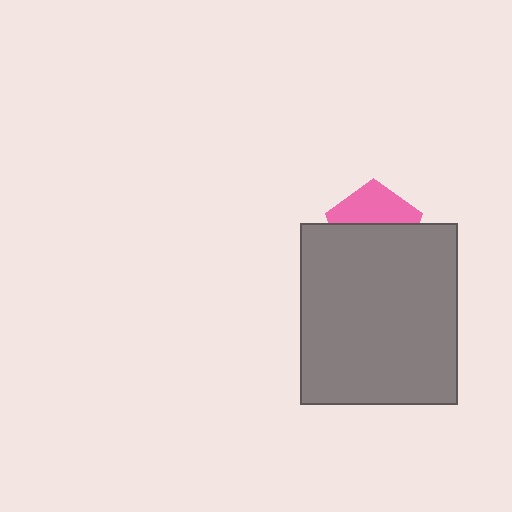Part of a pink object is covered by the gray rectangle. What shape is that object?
It is a pentagon.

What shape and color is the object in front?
The object in front is a gray rectangle.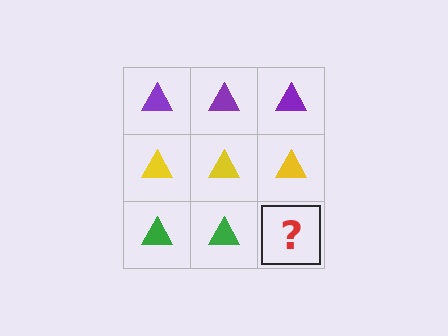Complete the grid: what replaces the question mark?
The question mark should be replaced with a green triangle.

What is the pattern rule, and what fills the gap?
The rule is that each row has a consistent color. The gap should be filled with a green triangle.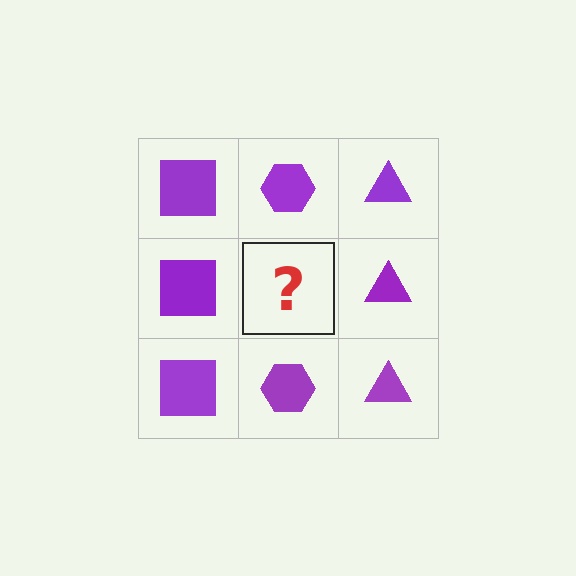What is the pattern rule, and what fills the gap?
The rule is that each column has a consistent shape. The gap should be filled with a purple hexagon.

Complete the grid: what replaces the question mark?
The question mark should be replaced with a purple hexagon.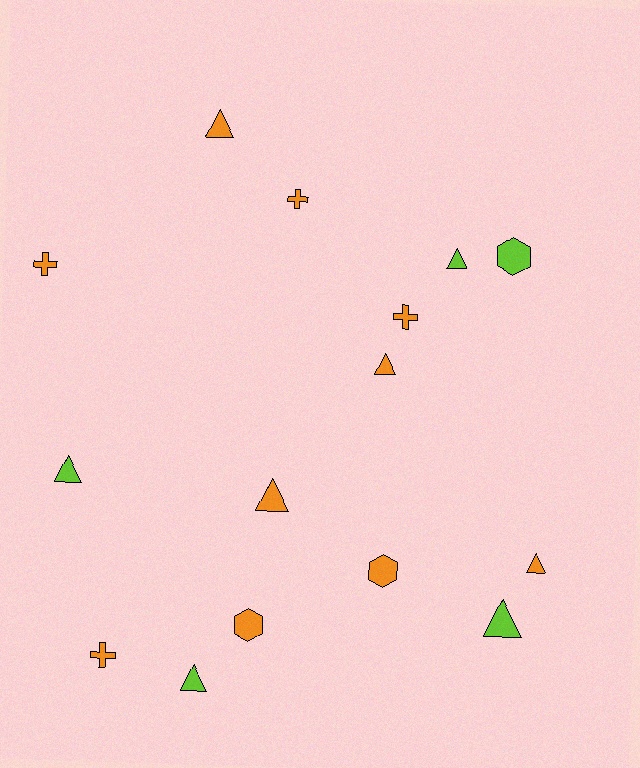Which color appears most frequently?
Orange, with 10 objects.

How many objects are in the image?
There are 15 objects.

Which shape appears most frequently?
Triangle, with 8 objects.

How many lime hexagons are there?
There is 1 lime hexagon.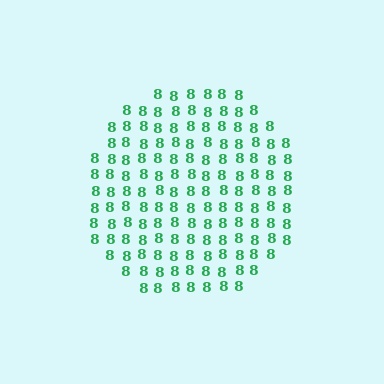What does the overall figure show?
The overall figure shows a circle.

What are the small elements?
The small elements are digit 8's.